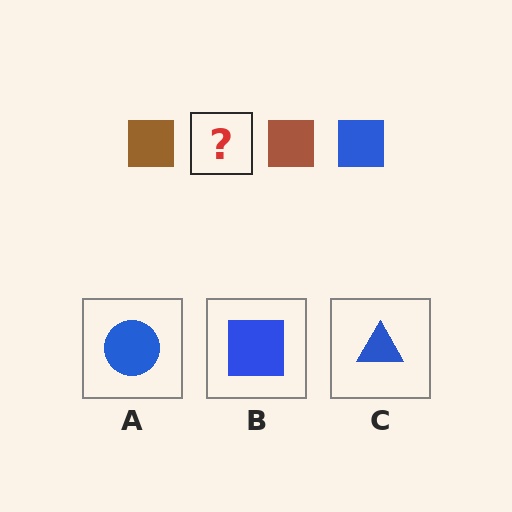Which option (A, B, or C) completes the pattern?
B.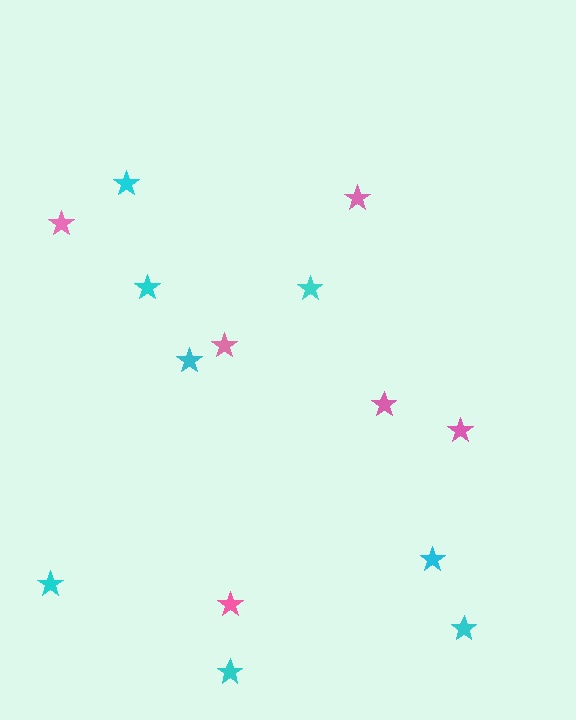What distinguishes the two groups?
There are 2 groups: one group of pink stars (6) and one group of cyan stars (8).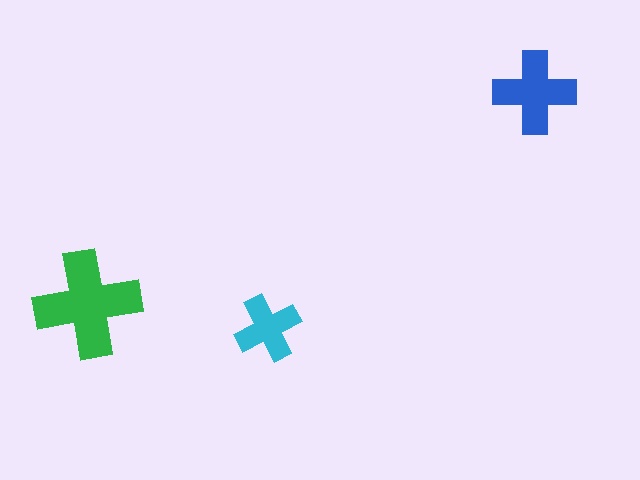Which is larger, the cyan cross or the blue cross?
The blue one.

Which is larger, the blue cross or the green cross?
The green one.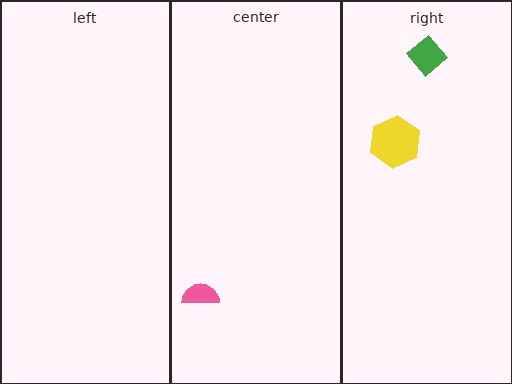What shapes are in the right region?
The green diamond, the yellow hexagon.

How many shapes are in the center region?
1.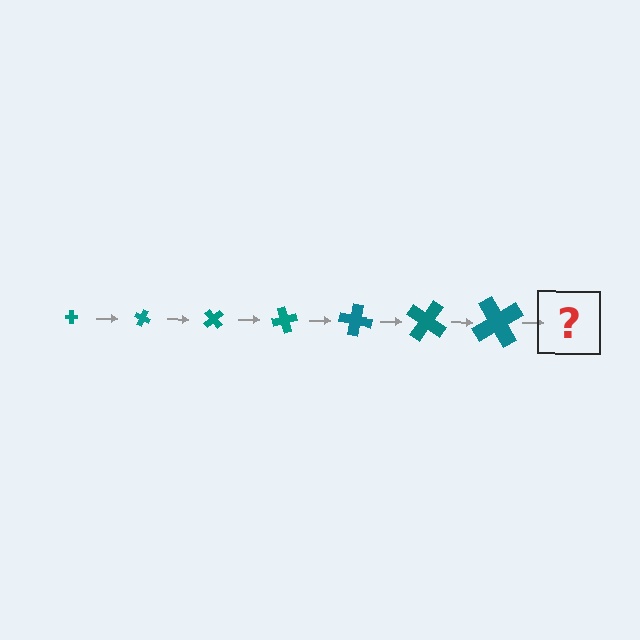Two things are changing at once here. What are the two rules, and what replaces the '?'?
The two rules are that the cross grows larger each step and it rotates 25 degrees each step. The '?' should be a cross, larger than the previous one and rotated 175 degrees from the start.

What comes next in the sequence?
The next element should be a cross, larger than the previous one and rotated 175 degrees from the start.